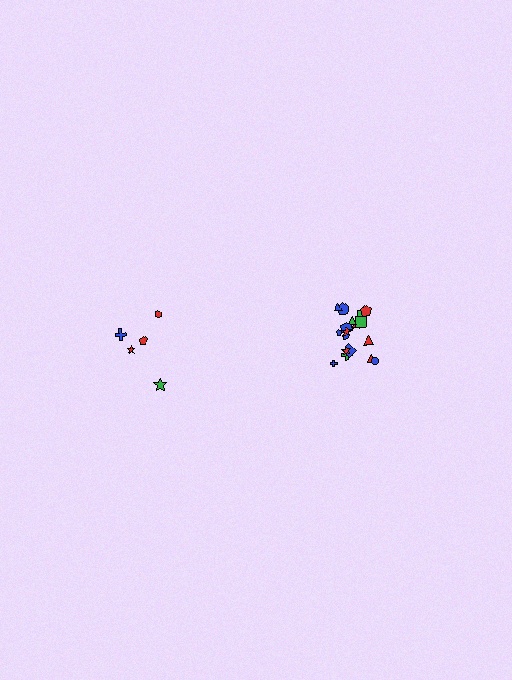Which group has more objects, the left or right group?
The right group.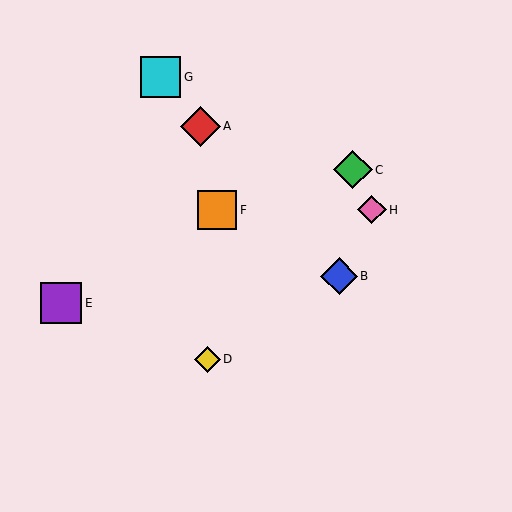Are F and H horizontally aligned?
Yes, both are at y≈210.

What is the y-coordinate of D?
Object D is at y≈359.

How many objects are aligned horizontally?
2 objects (F, H) are aligned horizontally.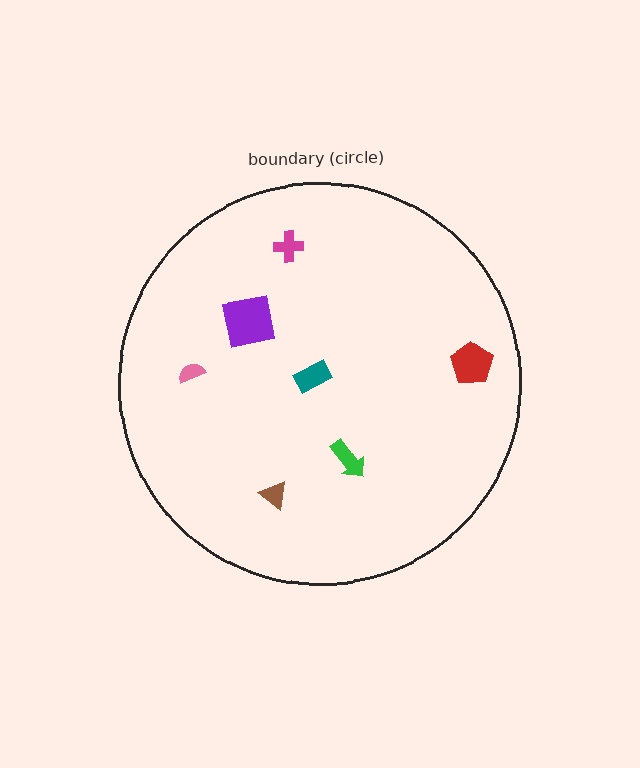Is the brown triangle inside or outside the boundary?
Inside.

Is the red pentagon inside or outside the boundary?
Inside.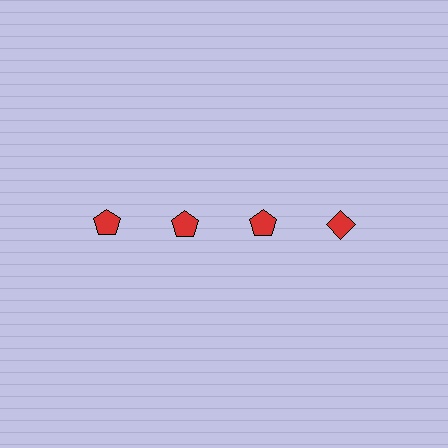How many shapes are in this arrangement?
There are 4 shapes arranged in a grid pattern.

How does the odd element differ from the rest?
It has a different shape: diamond instead of pentagon.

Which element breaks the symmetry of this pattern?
The red diamond in the top row, second from right column breaks the symmetry. All other shapes are red pentagons.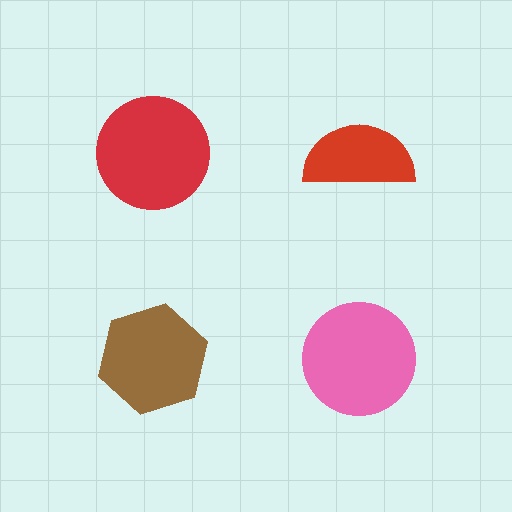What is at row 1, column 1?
A red circle.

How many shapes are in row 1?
2 shapes.